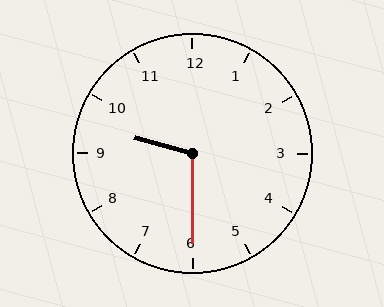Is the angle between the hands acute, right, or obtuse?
It is obtuse.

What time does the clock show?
9:30.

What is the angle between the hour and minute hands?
Approximately 105 degrees.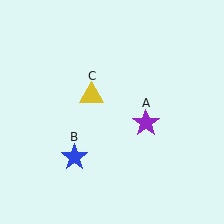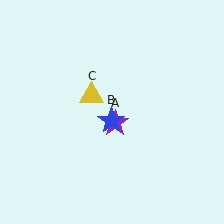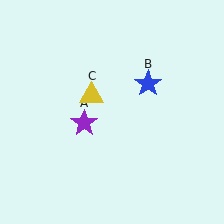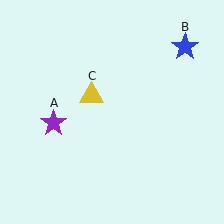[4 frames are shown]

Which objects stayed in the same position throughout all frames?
Yellow triangle (object C) remained stationary.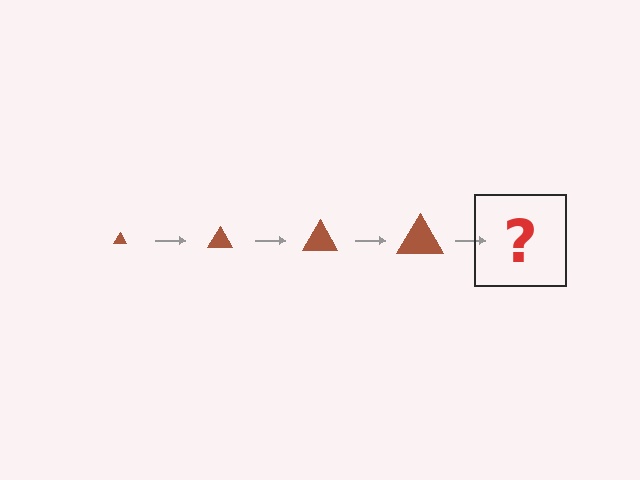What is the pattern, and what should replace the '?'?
The pattern is that the triangle gets progressively larger each step. The '?' should be a brown triangle, larger than the previous one.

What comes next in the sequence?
The next element should be a brown triangle, larger than the previous one.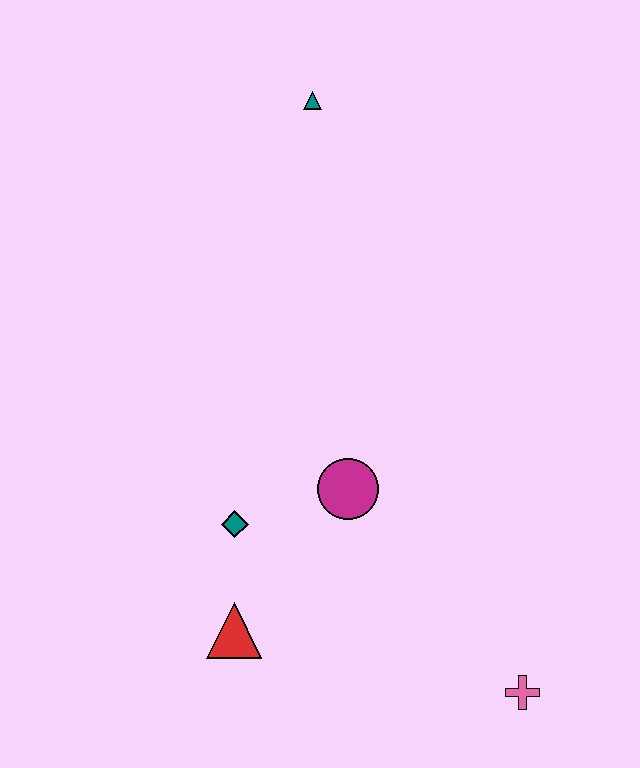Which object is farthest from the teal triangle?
The pink cross is farthest from the teal triangle.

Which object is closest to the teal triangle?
The magenta circle is closest to the teal triangle.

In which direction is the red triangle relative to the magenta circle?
The red triangle is below the magenta circle.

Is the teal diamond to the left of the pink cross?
Yes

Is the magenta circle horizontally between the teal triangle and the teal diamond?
No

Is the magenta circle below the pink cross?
No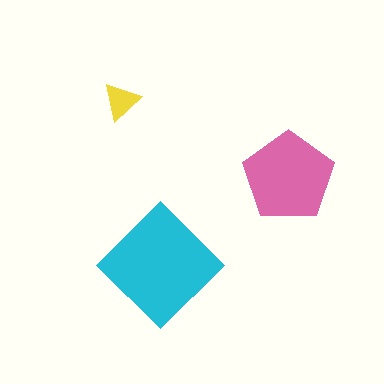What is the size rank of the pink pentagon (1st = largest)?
2nd.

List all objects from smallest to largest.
The yellow triangle, the pink pentagon, the cyan diamond.